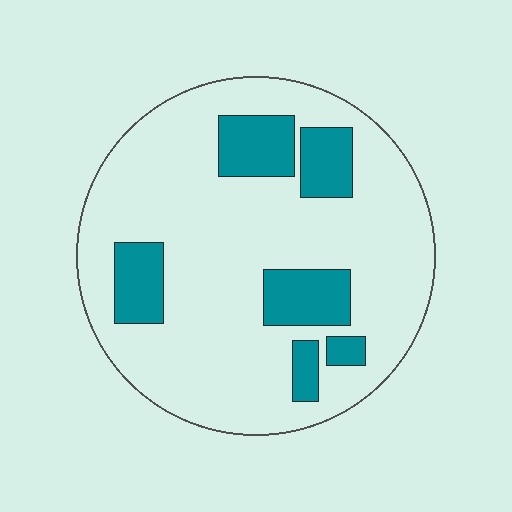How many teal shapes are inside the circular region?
6.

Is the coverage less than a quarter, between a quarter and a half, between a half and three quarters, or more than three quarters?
Less than a quarter.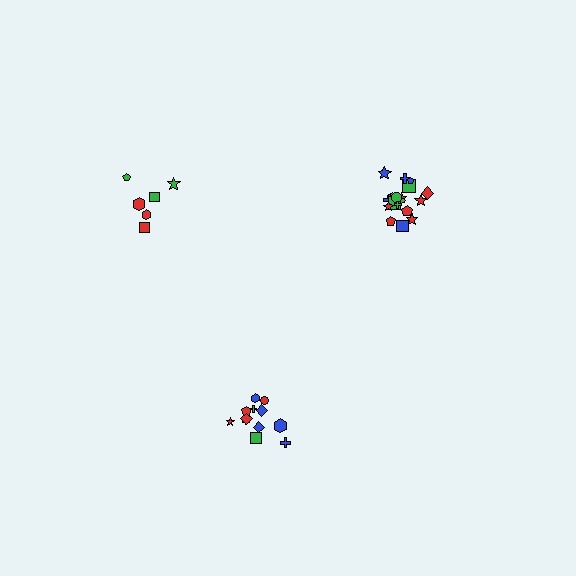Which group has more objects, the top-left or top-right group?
The top-right group.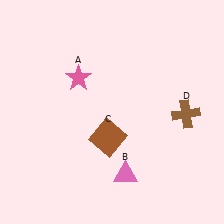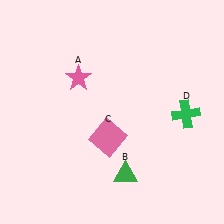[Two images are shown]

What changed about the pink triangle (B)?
In Image 1, B is pink. In Image 2, it changed to green.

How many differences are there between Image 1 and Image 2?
There are 3 differences between the two images.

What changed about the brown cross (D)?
In Image 1, D is brown. In Image 2, it changed to green.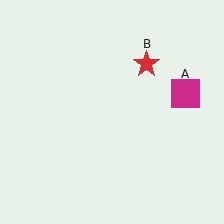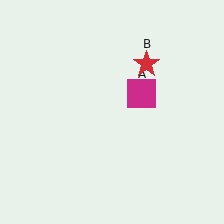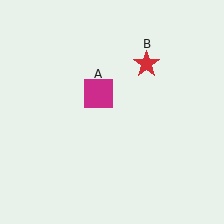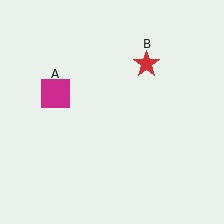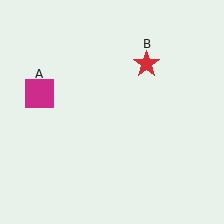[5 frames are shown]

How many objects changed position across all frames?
1 object changed position: magenta square (object A).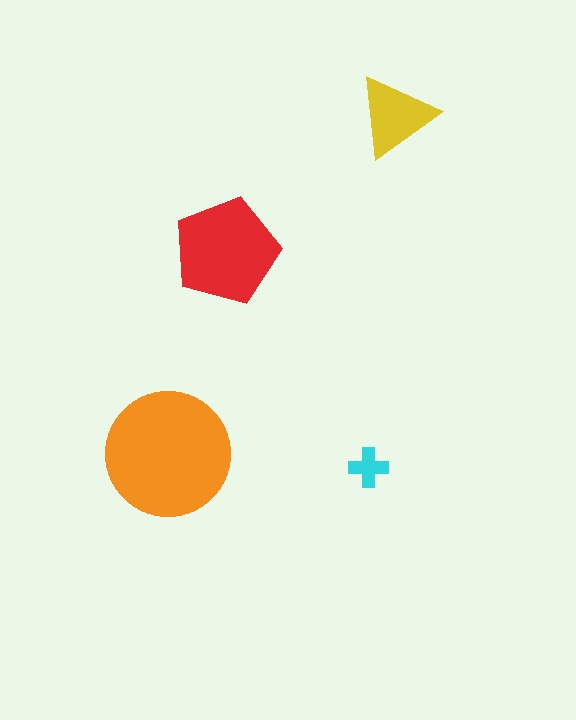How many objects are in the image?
There are 4 objects in the image.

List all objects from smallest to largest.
The cyan cross, the yellow triangle, the red pentagon, the orange circle.